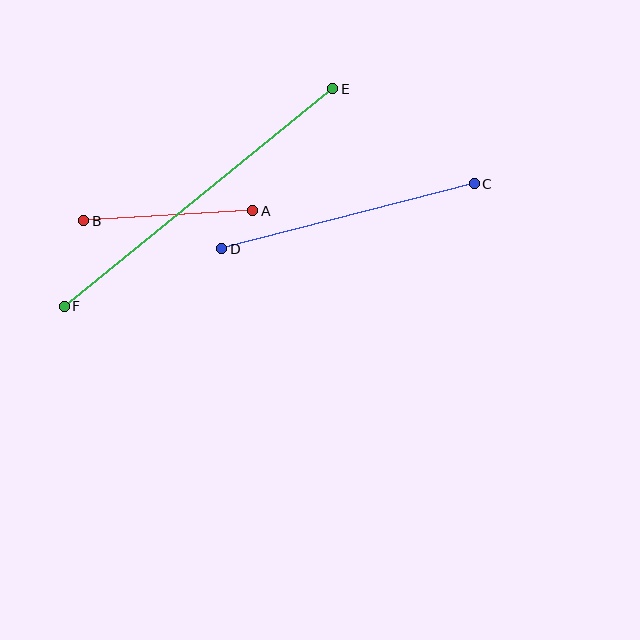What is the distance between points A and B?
The distance is approximately 170 pixels.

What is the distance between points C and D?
The distance is approximately 261 pixels.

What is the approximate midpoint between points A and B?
The midpoint is at approximately (168, 216) pixels.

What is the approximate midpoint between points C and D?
The midpoint is at approximately (348, 216) pixels.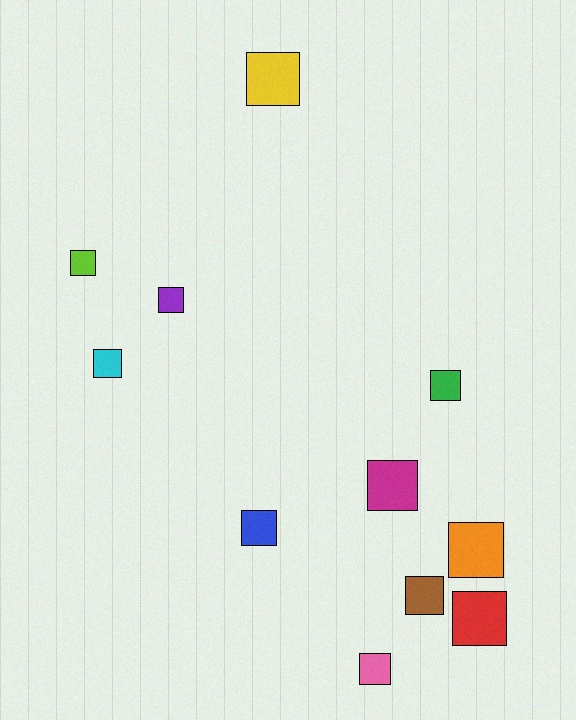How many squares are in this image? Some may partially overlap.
There are 11 squares.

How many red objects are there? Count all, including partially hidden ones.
There is 1 red object.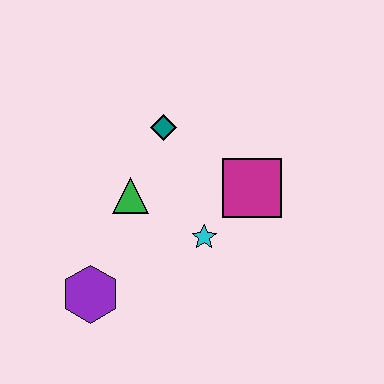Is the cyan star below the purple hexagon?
No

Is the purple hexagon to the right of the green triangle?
No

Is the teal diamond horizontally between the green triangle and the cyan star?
Yes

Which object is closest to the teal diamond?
The green triangle is closest to the teal diamond.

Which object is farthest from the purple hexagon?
The magenta square is farthest from the purple hexagon.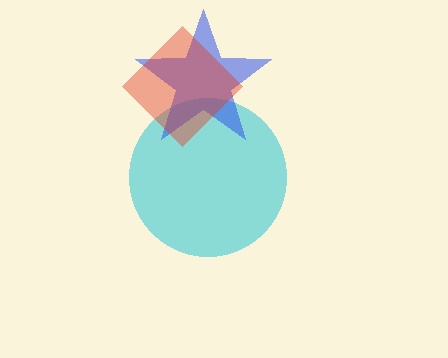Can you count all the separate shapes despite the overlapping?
Yes, there are 3 separate shapes.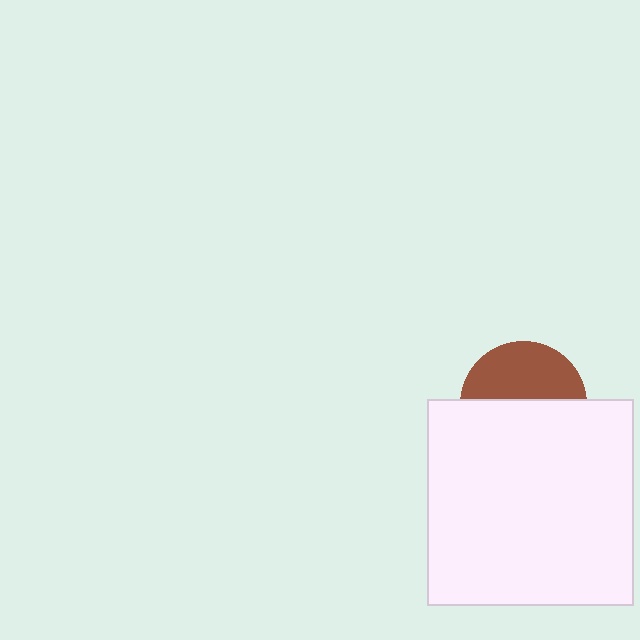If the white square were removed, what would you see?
You would see the complete brown circle.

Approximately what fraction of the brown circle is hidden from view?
Roughly 55% of the brown circle is hidden behind the white square.